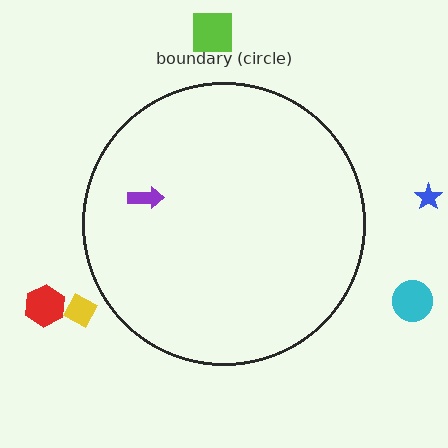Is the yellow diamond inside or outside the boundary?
Outside.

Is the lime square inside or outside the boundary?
Outside.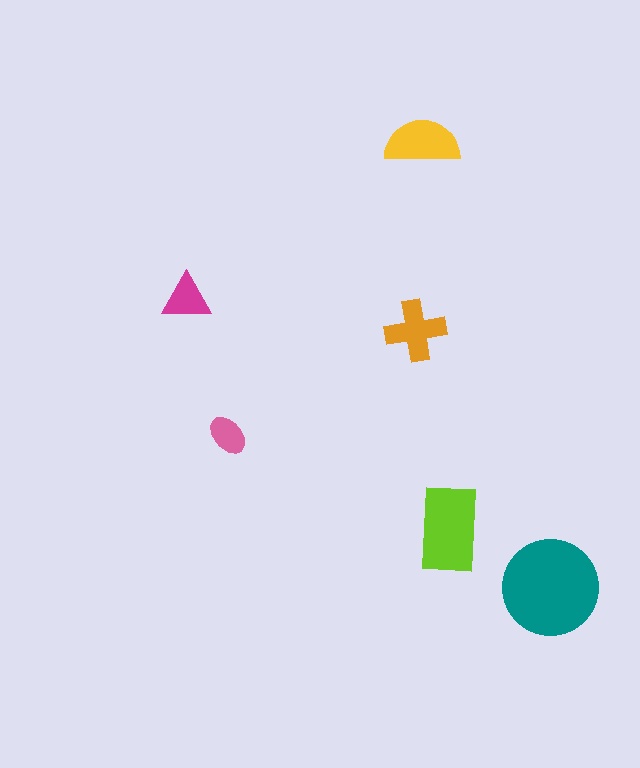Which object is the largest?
The teal circle.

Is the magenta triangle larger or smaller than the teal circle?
Smaller.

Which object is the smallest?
The pink ellipse.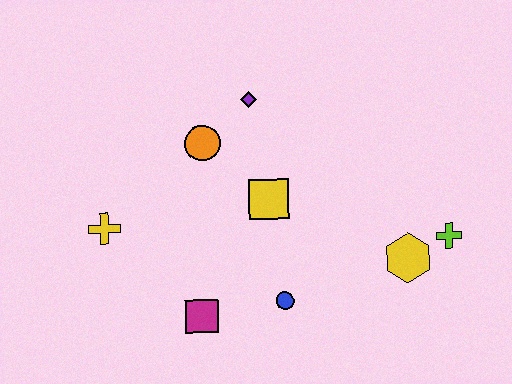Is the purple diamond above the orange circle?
Yes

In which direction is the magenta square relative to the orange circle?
The magenta square is below the orange circle.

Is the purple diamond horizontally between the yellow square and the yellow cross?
Yes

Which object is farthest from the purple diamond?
The lime cross is farthest from the purple diamond.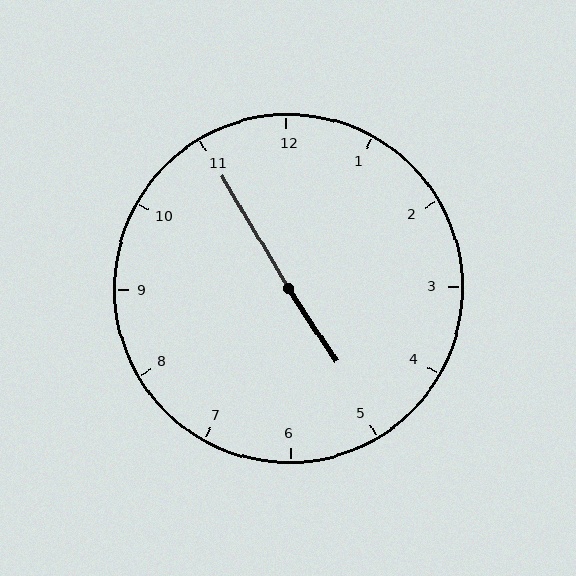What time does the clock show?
4:55.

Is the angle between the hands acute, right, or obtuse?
It is obtuse.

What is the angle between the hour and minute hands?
Approximately 178 degrees.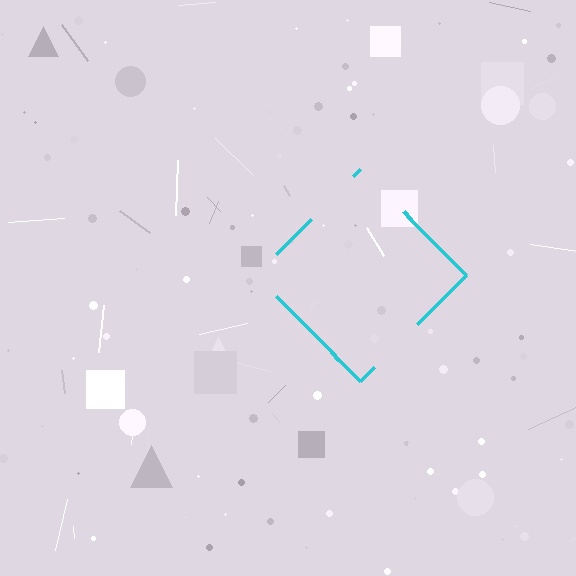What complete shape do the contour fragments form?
The contour fragments form a diamond.